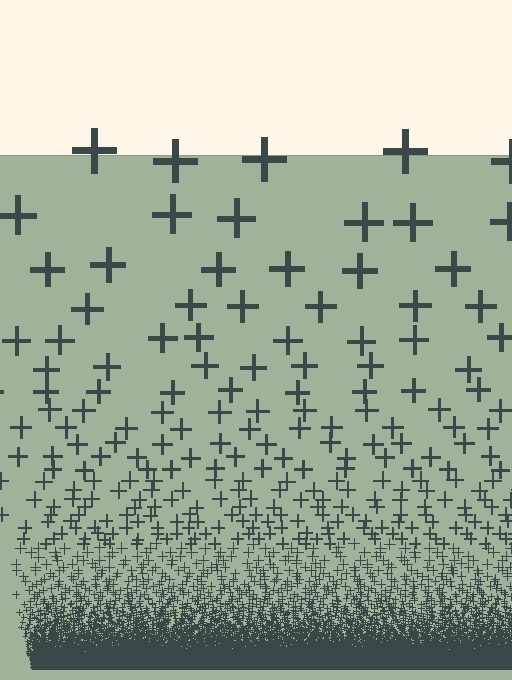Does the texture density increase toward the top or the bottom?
Density increases toward the bottom.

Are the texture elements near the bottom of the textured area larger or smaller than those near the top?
Smaller. The gradient is inverted — elements near the bottom are smaller and denser.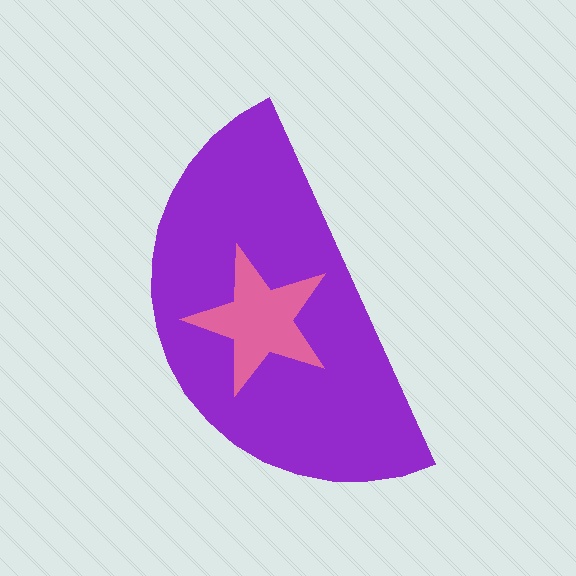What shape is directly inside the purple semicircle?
The pink star.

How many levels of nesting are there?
2.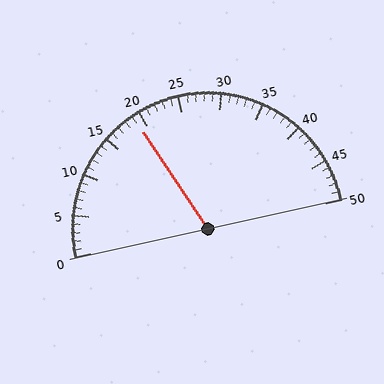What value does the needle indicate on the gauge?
The needle indicates approximately 19.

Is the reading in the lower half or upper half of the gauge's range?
The reading is in the lower half of the range (0 to 50).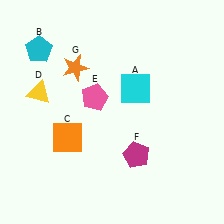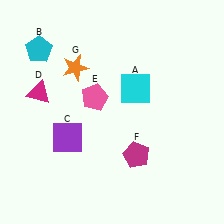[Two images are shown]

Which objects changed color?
C changed from orange to purple. D changed from yellow to magenta.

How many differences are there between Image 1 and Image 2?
There are 2 differences between the two images.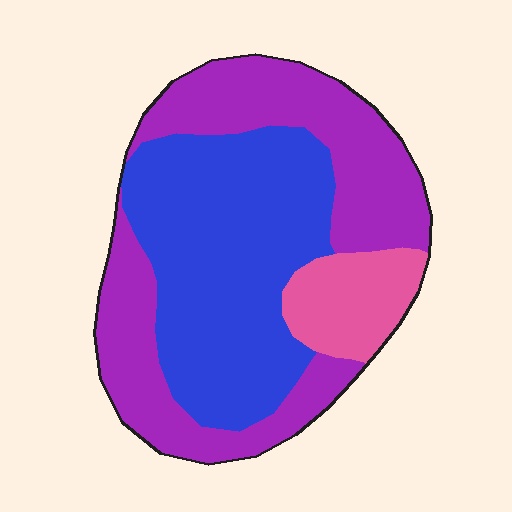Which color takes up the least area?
Pink, at roughly 10%.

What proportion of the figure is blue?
Blue covers 45% of the figure.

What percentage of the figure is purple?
Purple takes up between a third and a half of the figure.